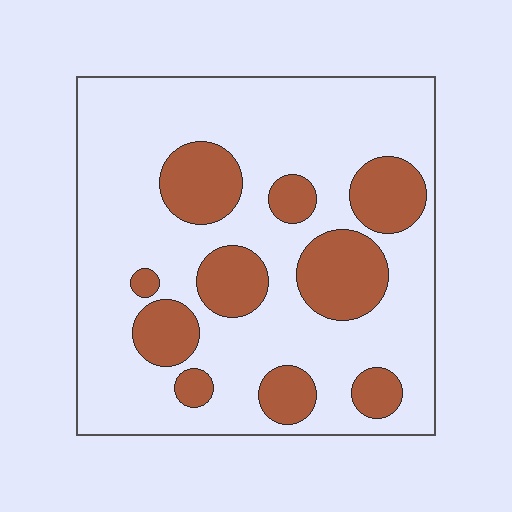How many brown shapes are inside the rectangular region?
10.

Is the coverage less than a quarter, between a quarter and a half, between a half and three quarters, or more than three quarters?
Between a quarter and a half.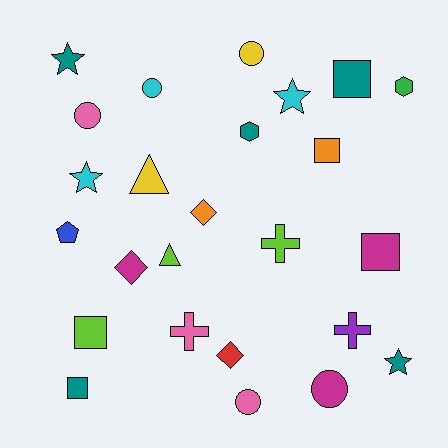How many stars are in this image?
There are 4 stars.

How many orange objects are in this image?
There are 2 orange objects.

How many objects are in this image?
There are 25 objects.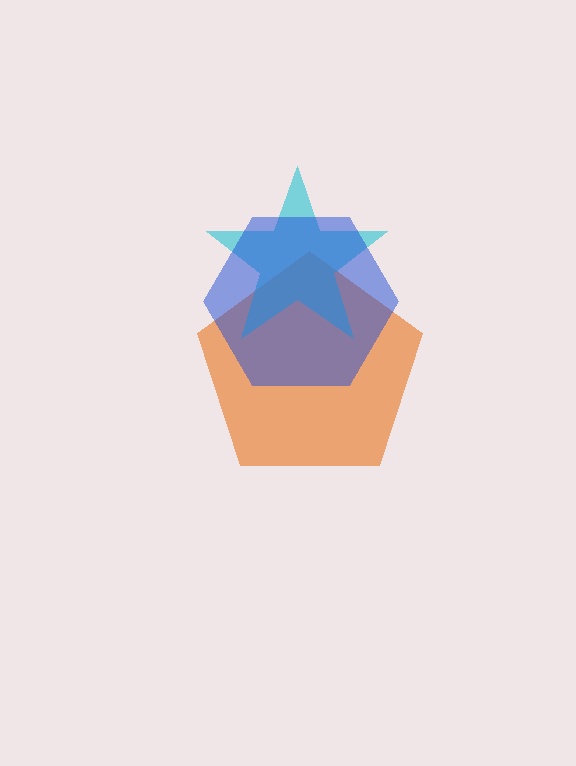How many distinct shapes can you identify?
There are 3 distinct shapes: an orange pentagon, a cyan star, a blue hexagon.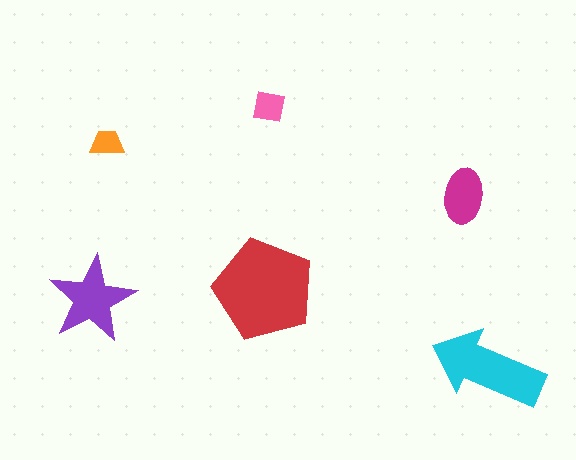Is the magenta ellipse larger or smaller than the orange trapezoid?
Larger.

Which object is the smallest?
The orange trapezoid.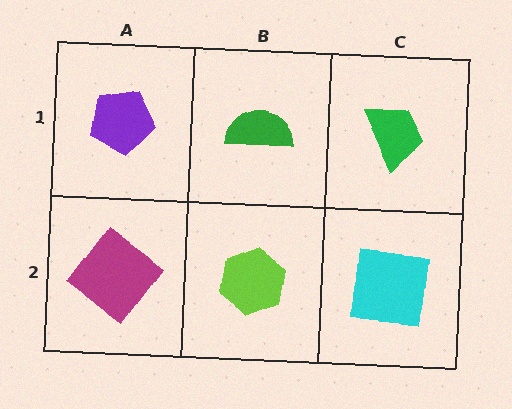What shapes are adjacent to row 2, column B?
A green semicircle (row 1, column B), a magenta diamond (row 2, column A), a cyan square (row 2, column C).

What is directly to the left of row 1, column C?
A green semicircle.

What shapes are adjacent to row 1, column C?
A cyan square (row 2, column C), a green semicircle (row 1, column B).